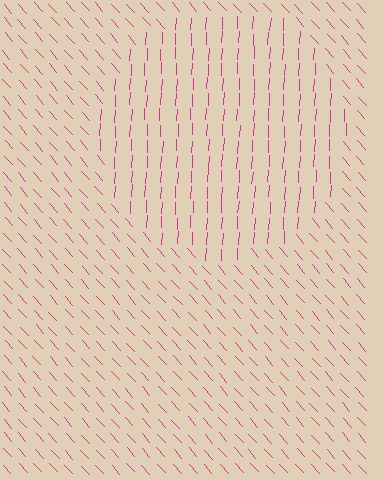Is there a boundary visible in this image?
Yes, there is a texture boundary formed by a change in line orientation.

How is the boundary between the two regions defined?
The boundary is defined purely by a change in line orientation (approximately 45 degrees difference). All lines are the same color and thickness.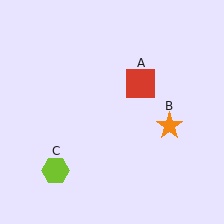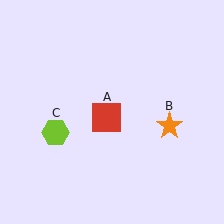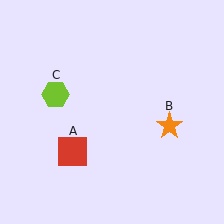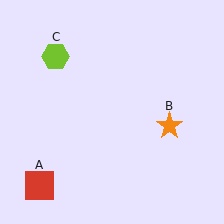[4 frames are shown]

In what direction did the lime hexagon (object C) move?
The lime hexagon (object C) moved up.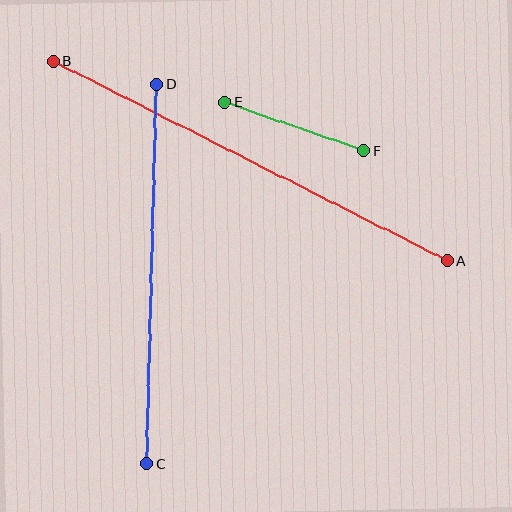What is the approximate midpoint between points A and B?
The midpoint is at approximately (250, 161) pixels.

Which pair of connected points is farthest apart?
Points A and B are farthest apart.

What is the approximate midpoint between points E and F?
The midpoint is at approximately (294, 127) pixels.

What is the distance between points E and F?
The distance is approximately 147 pixels.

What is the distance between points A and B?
The distance is approximately 442 pixels.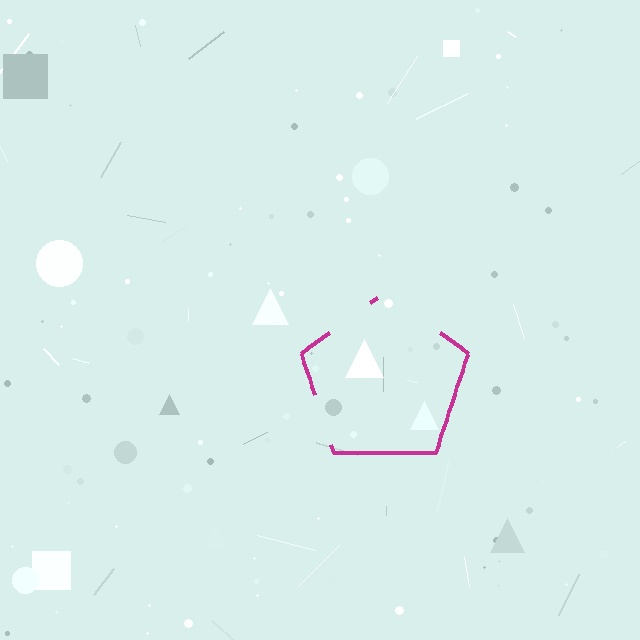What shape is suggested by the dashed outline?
The dashed outline suggests a pentagon.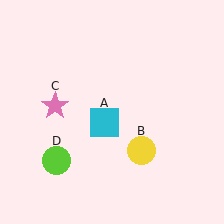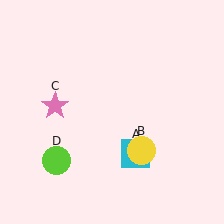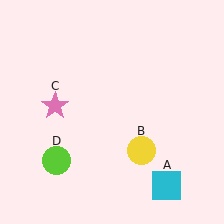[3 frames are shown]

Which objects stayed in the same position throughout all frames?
Yellow circle (object B) and pink star (object C) and lime circle (object D) remained stationary.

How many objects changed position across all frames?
1 object changed position: cyan square (object A).